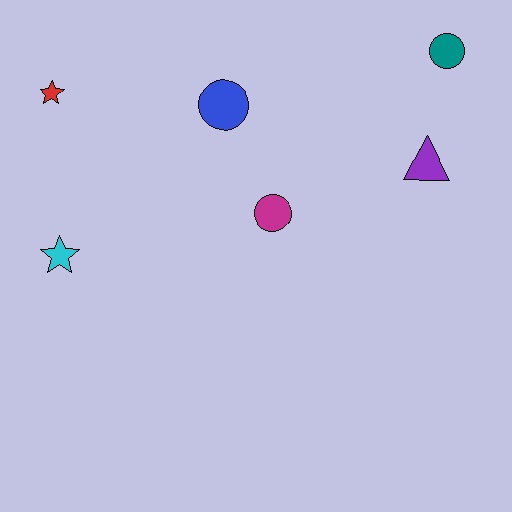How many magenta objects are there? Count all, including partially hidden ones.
There is 1 magenta object.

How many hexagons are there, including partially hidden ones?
There are no hexagons.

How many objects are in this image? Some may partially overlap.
There are 6 objects.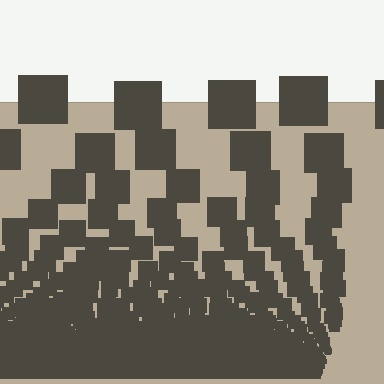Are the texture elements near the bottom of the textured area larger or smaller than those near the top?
Smaller. The gradient is inverted — elements near the bottom are smaller and denser.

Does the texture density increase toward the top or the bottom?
Density increases toward the bottom.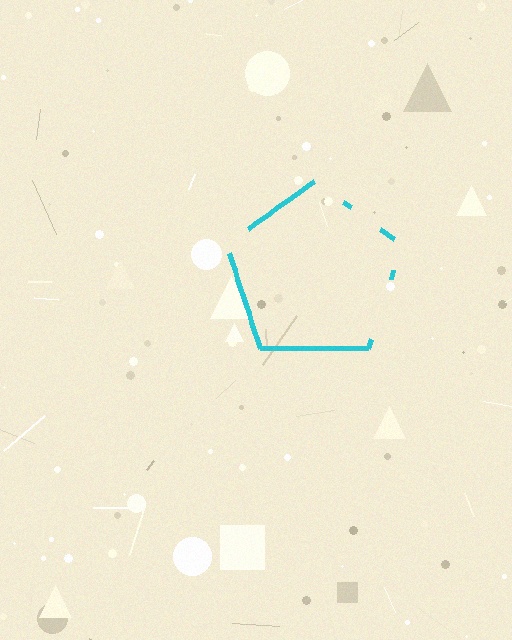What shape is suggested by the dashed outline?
The dashed outline suggests a pentagon.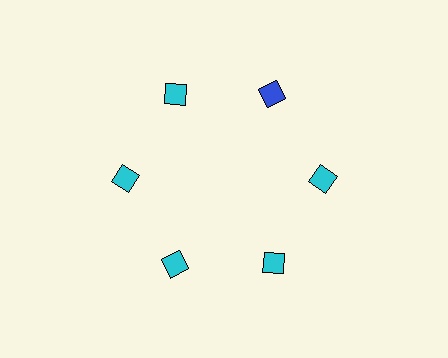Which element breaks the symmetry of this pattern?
The blue diamond at roughly the 1 o'clock position breaks the symmetry. All other shapes are cyan diamonds.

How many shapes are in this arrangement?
There are 6 shapes arranged in a ring pattern.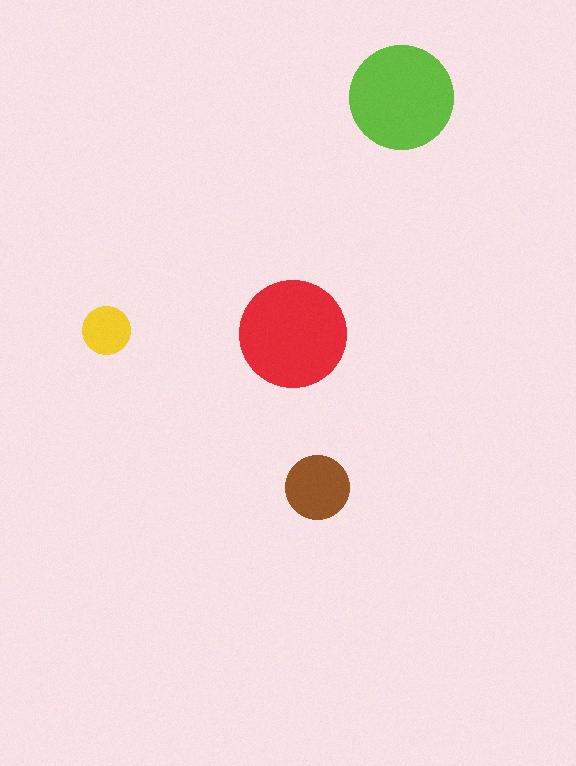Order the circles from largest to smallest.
the red one, the lime one, the brown one, the yellow one.